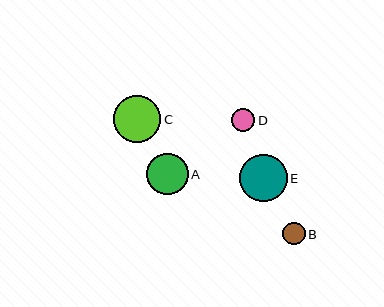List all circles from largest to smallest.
From largest to smallest: E, C, A, D, B.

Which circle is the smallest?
Circle B is the smallest with a size of approximately 22 pixels.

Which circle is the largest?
Circle E is the largest with a size of approximately 47 pixels.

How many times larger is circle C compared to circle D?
Circle C is approximately 2.1 times the size of circle D.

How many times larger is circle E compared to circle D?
Circle E is approximately 2.1 times the size of circle D.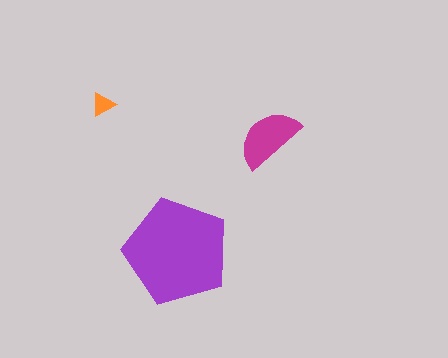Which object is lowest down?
The purple pentagon is bottommost.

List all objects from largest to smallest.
The purple pentagon, the magenta semicircle, the orange triangle.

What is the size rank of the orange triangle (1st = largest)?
3rd.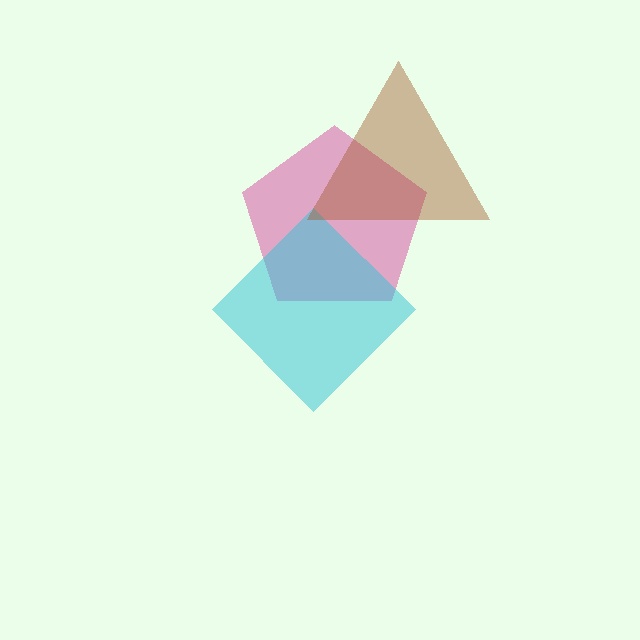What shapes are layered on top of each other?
The layered shapes are: a magenta pentagon, a cyan diamond, a brown triangle.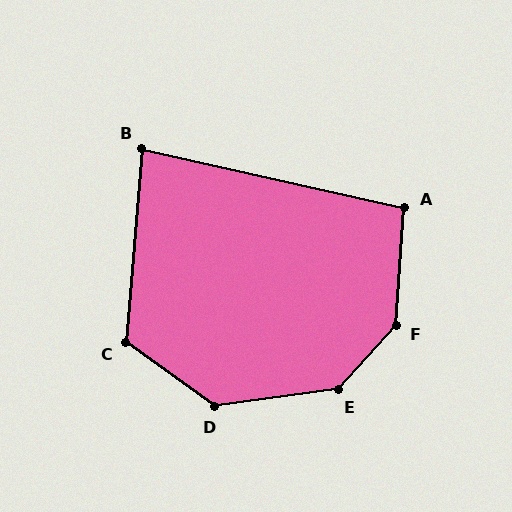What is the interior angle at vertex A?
Approximately 98 degrees (obtuse).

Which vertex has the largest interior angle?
F, at approximately 142 degrees.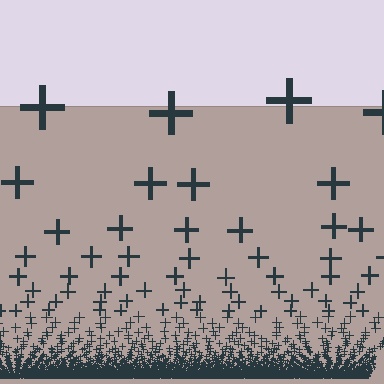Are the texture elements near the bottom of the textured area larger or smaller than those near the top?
Smaller. The gradient is inverted — elements near the bottom are smaller and denser.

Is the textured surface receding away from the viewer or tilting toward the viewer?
The surface appears to tilt toward the viewer. Texture elements get larger and sparser toward the top.